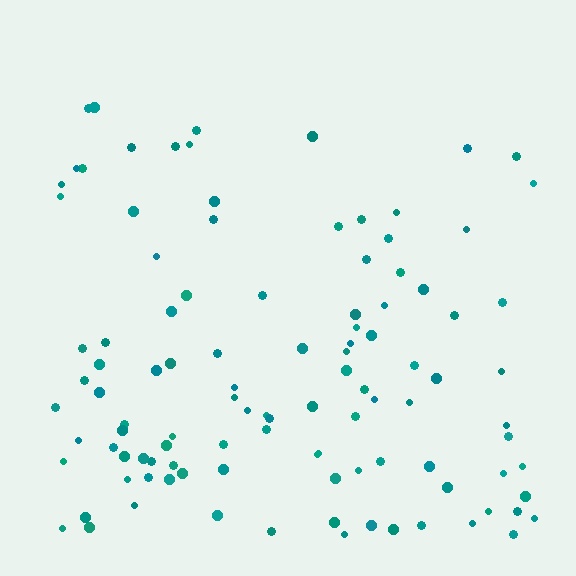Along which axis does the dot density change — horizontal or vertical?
Vertical.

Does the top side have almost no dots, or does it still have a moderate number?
Still a moderate number, just noticeably fewer than the bottom.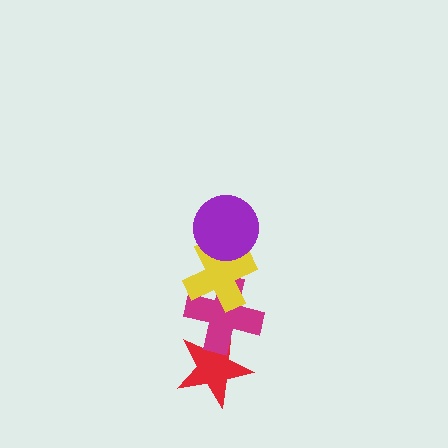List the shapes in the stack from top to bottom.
From top to bottom: the purple circle, the yellow cross, the magenta cross, the red star.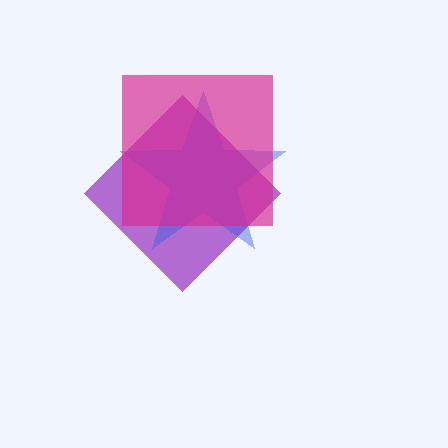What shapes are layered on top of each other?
The layered shapes are: a purple diamond, a blue star, a magenta square.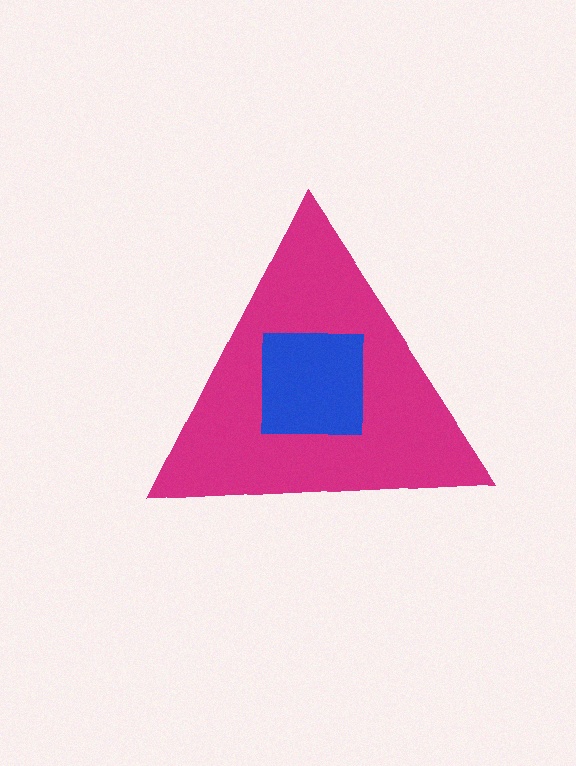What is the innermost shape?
The blue square.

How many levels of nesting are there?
2.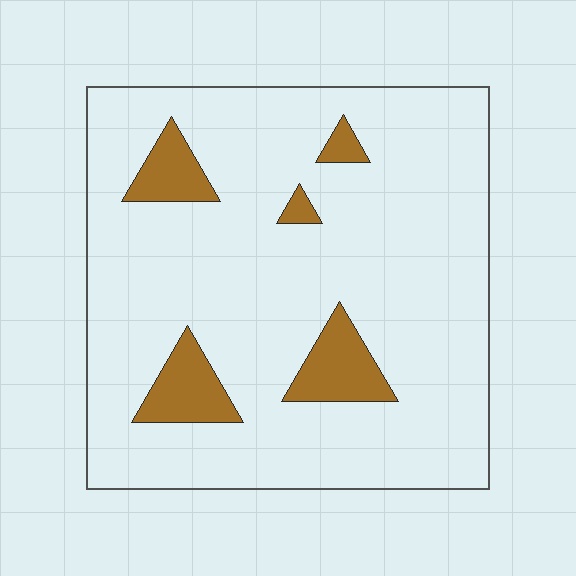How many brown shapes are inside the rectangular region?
5.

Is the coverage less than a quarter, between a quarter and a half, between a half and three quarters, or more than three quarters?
Less than a quarter.